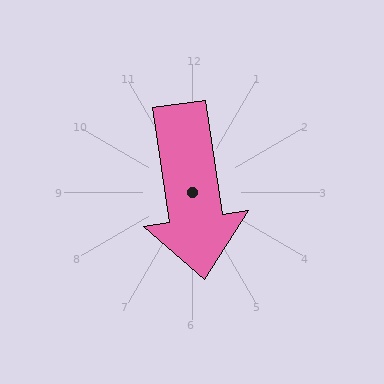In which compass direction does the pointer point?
South.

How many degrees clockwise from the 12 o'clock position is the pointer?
Approximately 172 degrees.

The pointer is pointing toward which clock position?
Roughly 6 o'clock.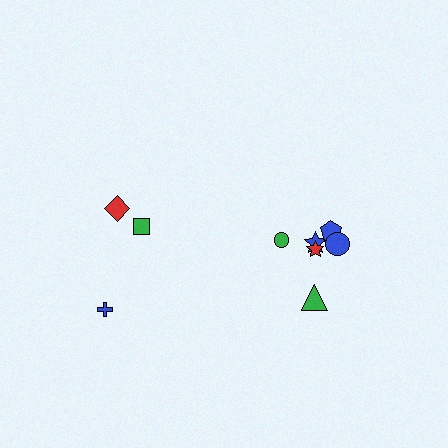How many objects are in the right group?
There are 6 objects.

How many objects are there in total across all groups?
There are 9 objects.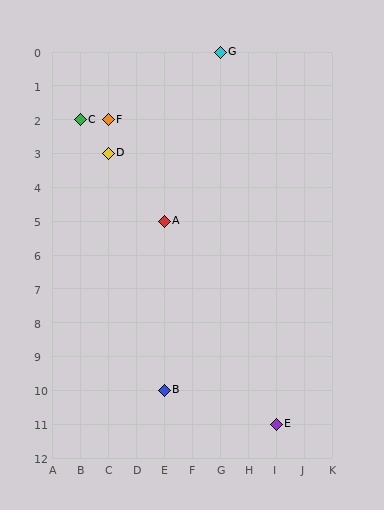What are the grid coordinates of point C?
Point C is at grid coordinates (B, 2).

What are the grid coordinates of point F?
Point F is at grid coordinates (C, 2).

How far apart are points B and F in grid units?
Points B and F are 2 columns and 8 rows apart (about 8.2 grid units diagonally).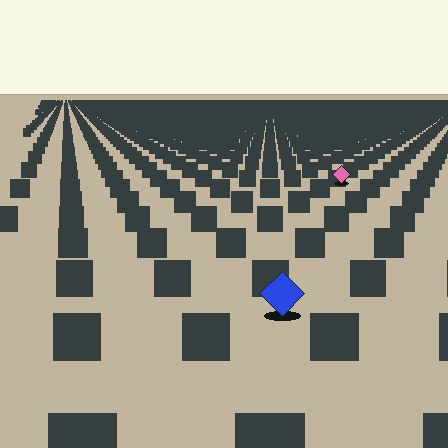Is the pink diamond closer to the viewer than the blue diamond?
No. The blue diamond is closer — you can tell from the texture gradient: the ground texture is coarser near it.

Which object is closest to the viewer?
The blue diamond is closest. The texture marks near it are larger and more spread out.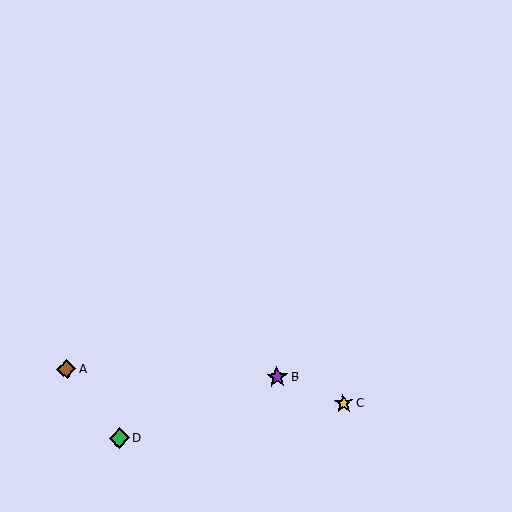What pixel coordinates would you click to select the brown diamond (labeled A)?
Click at (66, 369) to select the brown diamond A.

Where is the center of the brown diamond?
The center of the brown diamond is at (66, 369).